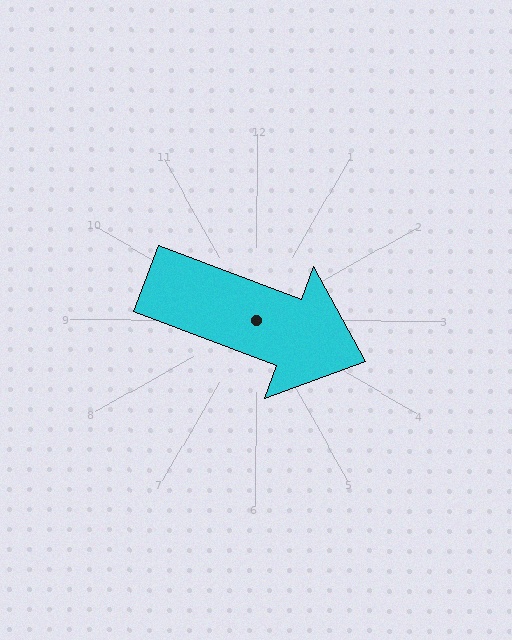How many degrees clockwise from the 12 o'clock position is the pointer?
Approximately 111 degrees.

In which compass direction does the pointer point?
East.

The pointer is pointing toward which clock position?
Roughly 4 o'clock.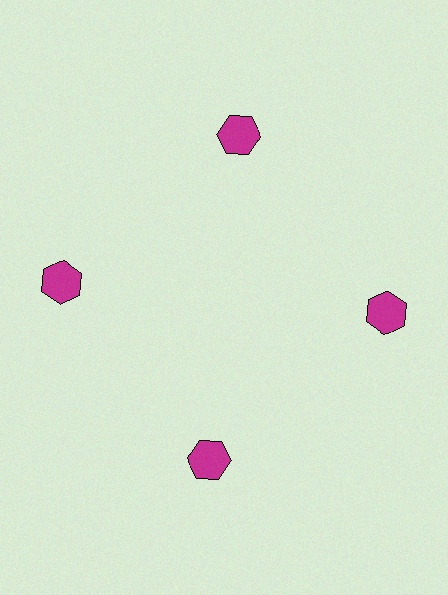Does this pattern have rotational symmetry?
Yes, this pattern has 4-fold rotational symmetry. It looks the same after rotating 90 degrees around the center.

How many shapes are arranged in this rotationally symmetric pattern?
There are 4 shapes, arranged in 4 groups of 1.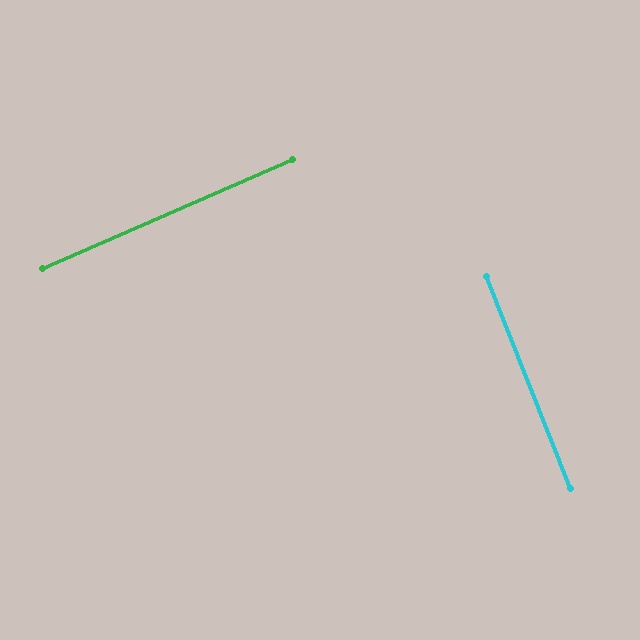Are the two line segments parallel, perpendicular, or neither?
Perpendicular — they meet at approximately 88°.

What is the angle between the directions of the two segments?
Approximately 88 degrees.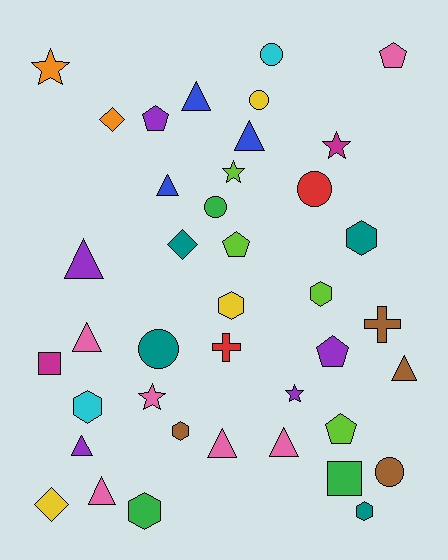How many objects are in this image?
There are 40 objects.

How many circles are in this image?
There are 6 circles.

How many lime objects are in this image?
There are 4 lime objects.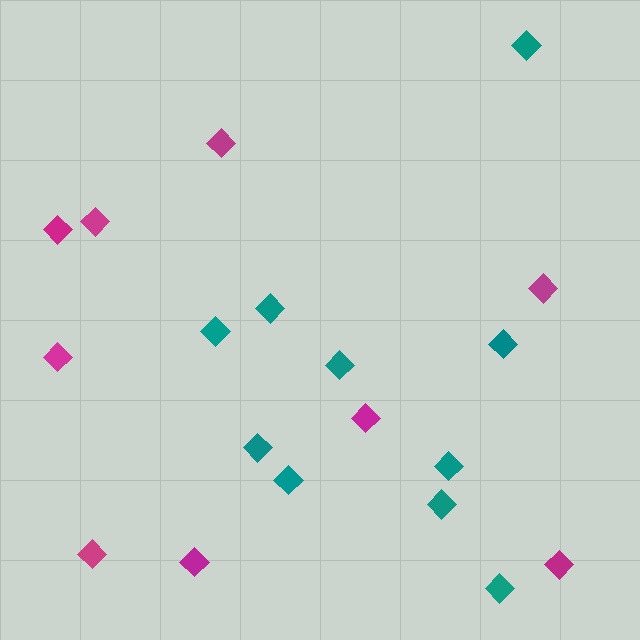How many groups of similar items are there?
There are 2 groups: one group of magenta diamonds (9) and one group of teal diamonds (10).